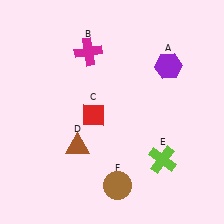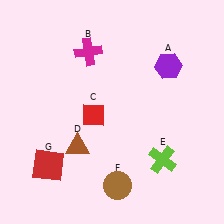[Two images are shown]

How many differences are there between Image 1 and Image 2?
There is 1 difference between the two images.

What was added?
A red square (G) was added in Image 2.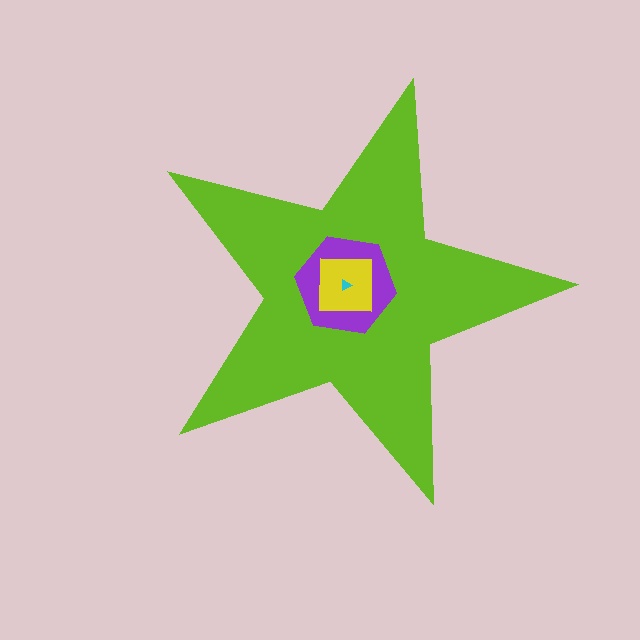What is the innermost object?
The cyan triangle.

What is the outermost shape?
The lime star.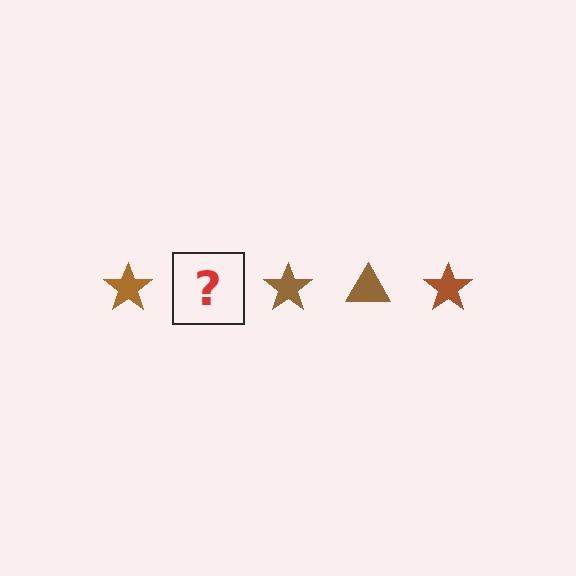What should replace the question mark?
The question mark should be replaced with a brown triangle.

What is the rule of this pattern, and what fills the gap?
The rule is that the pattern cycles through star, triangle shapes in brown. The gap should be filled with a brown triangle.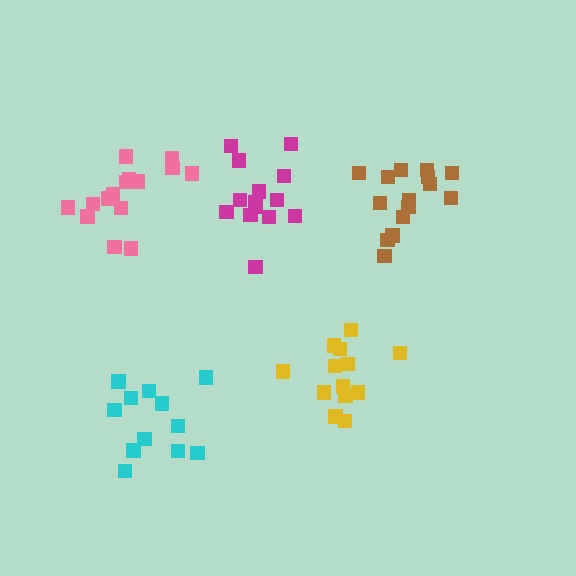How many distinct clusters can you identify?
There are 5 distinct clusters.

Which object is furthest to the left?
The pink cluster is leftmost.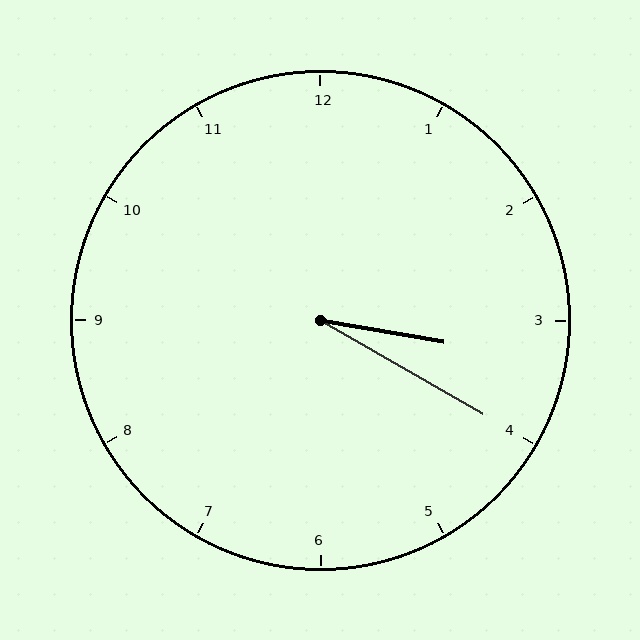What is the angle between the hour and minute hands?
Approximately 20 degrees.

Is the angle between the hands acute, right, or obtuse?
It is acute.